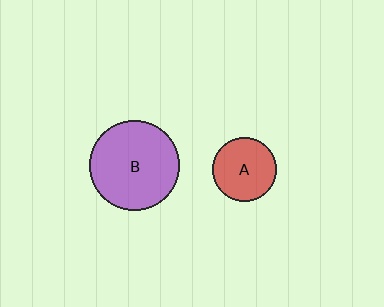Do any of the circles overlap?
No, none of the circles overlap.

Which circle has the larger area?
Circle B (purple).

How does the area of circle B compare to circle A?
Approximately 2.0 times.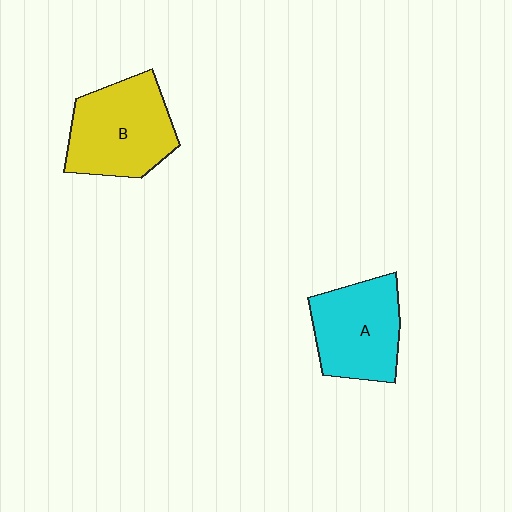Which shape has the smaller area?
Shape A (cyan).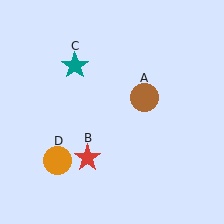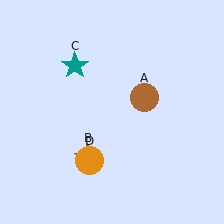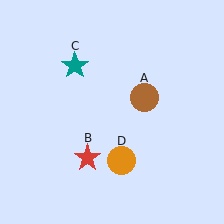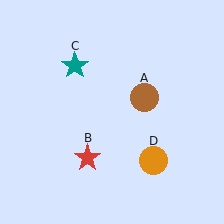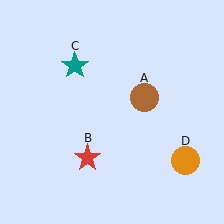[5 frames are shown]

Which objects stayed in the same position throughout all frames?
Brown circle (object A) and red star (object B) and teal star (object C) remained stationary.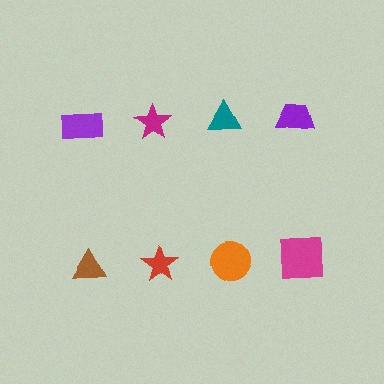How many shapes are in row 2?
4 shapes.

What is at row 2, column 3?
An orange circle.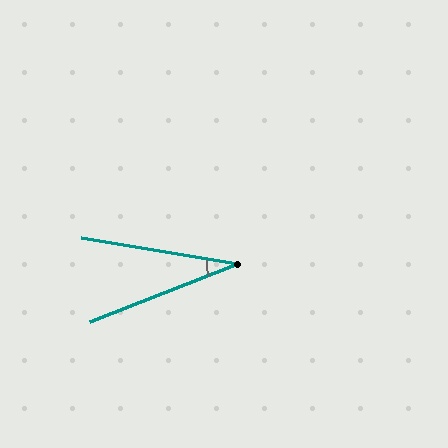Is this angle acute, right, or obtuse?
It is acute.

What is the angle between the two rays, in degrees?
Approximately 31 degrees.